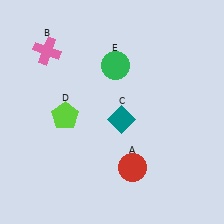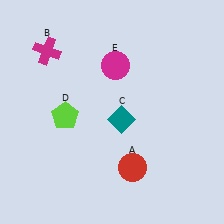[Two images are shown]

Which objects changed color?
B changed from pink to magenta. E changed from green to magenta.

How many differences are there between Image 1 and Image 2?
There are 2 differences between the two images.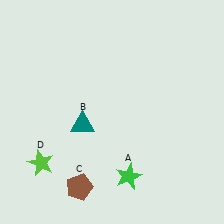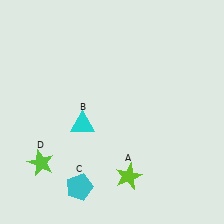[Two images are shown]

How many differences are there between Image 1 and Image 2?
There are 3 differences between the two images.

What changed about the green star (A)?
In Image 1, A is green. In Image 2, it changed to lime.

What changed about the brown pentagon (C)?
In Image 1, C is brown. In Image 2, it changed to cyan.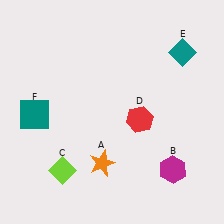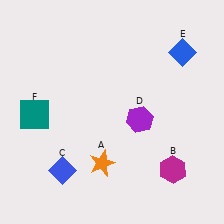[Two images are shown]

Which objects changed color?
C changed from lime to blue. D changed from red to purple. E changed from teal to blue.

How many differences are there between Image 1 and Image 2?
There are 3 differences between the two images.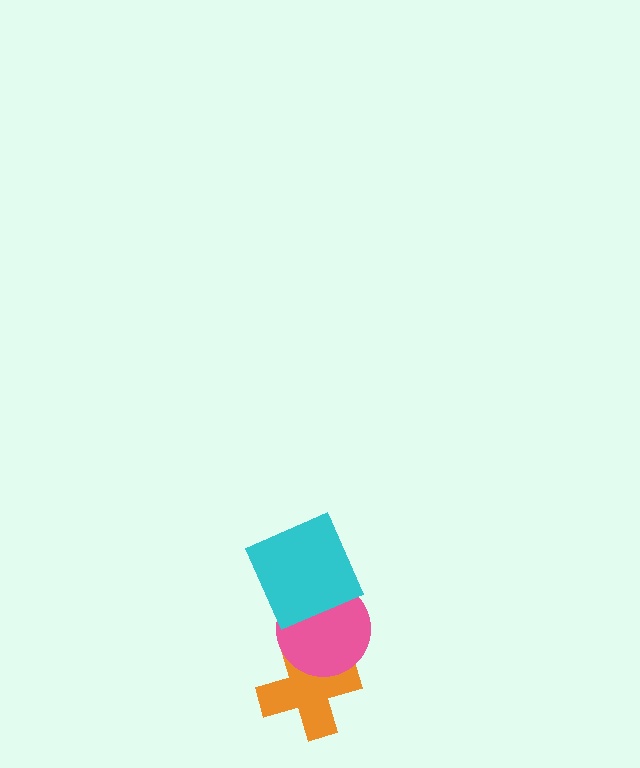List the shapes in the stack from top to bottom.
From top to bottom: the cyan square, the pink circle, the orange cross.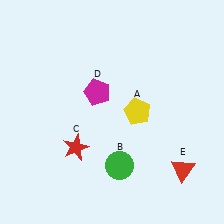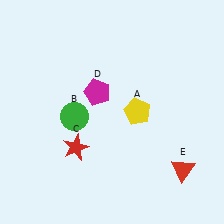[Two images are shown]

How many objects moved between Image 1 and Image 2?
1 object moved between the two images.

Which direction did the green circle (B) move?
The green circle (B) moved up.